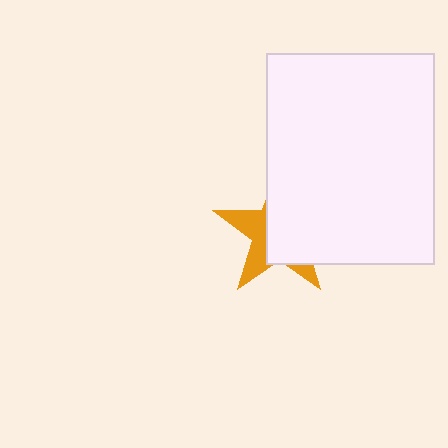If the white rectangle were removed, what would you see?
You would see the complete orange star.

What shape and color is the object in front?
The object in front is a white rectangle.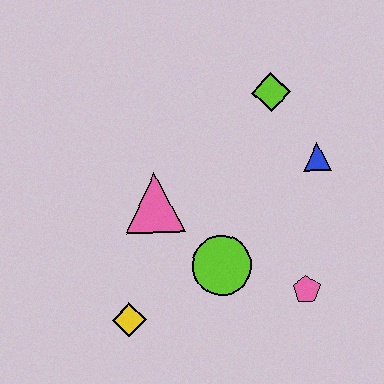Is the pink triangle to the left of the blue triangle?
Yes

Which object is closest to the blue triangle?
The lime diamond is closest to the blue triangle.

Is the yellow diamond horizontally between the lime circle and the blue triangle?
No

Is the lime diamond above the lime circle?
Yes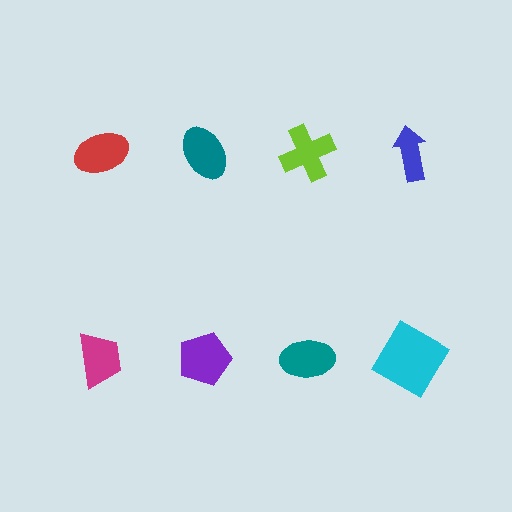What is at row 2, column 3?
A teal ellipse.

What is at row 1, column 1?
A red ellipse.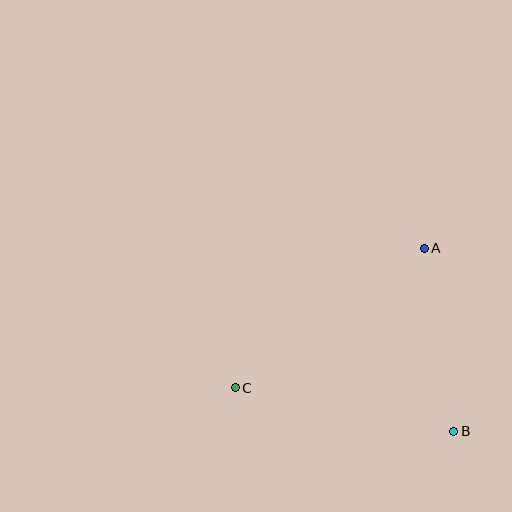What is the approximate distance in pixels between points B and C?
The distance between B and C is approximately 222 pixels.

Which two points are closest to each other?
Points A and B are closest to each other.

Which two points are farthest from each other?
Points A and C are farthest from each other.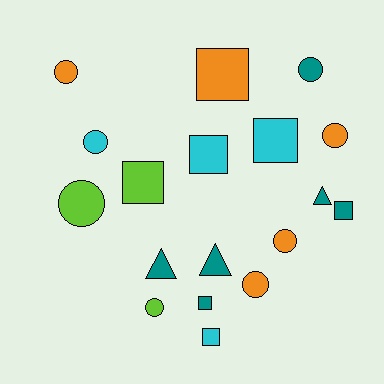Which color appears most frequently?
Teal, with 6 objects.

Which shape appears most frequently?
Circle, with 8 objects.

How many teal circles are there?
There is 1 teal circle.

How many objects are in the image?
There are 18 objects.